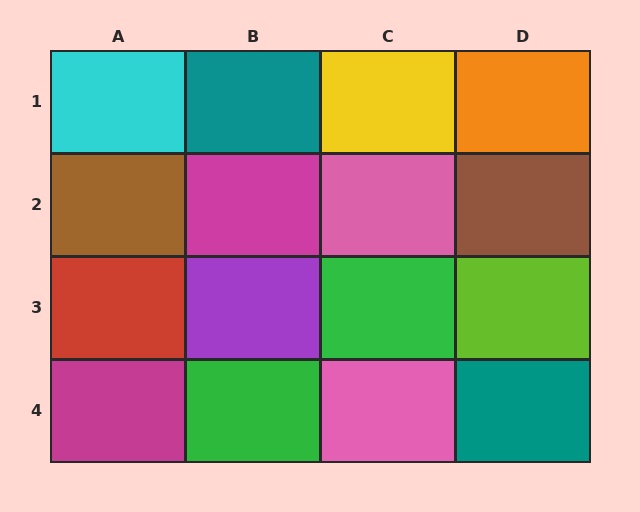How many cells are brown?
2 cells are brown.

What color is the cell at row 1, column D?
Orange.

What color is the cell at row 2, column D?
Brown.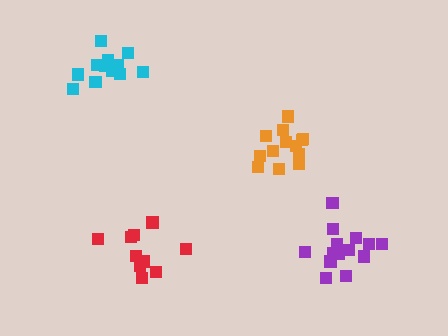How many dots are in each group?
Group 1: 10 dots, Group 2: 13 dots, Group 3: 14 dots, Group 4: 12 dots (49 total).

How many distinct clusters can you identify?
There are 4 distinct clusters.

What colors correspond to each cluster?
The clusters are colored: red, orange, purple, cyan.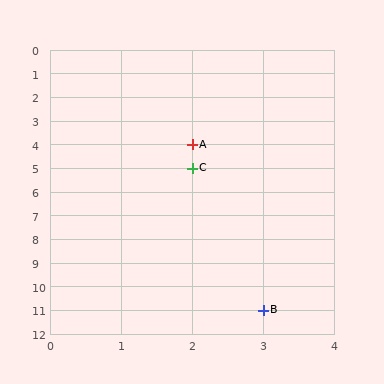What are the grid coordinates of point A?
Point A is at grid coordinates (2, 4).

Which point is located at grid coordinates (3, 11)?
Point B is at (3, 11).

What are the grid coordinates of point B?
Point B is at grid coordinates (3, 11).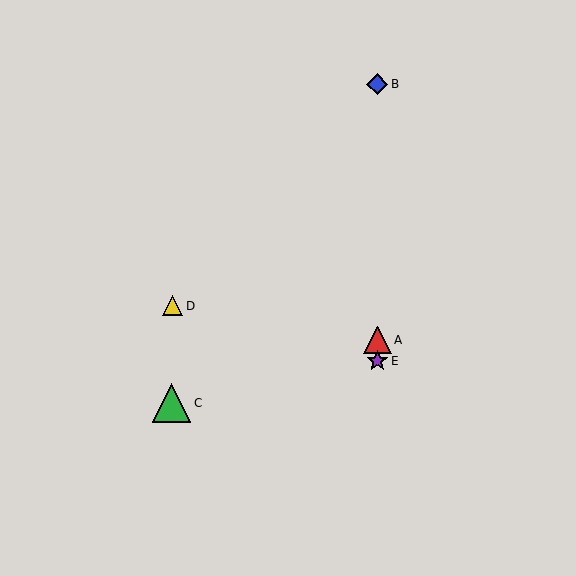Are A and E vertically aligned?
Yes, both are at x≈377.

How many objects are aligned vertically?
3 objects (A, B, E) are aligned vertically.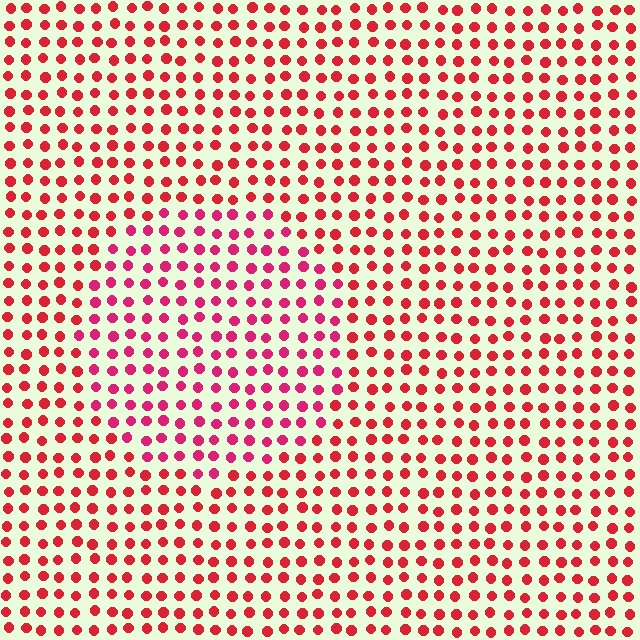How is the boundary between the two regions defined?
The boundary is defined purely by a slight shift in hue (about 22 degrees). Spacing, size, and orientation are identical on both sides.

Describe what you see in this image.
The image is filled with small red elements in a uniform arrangement. A circle-shaped region is visible where the elements are tinted to a slightly different hue, forming a subtle color boundary.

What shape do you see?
I see a circle.